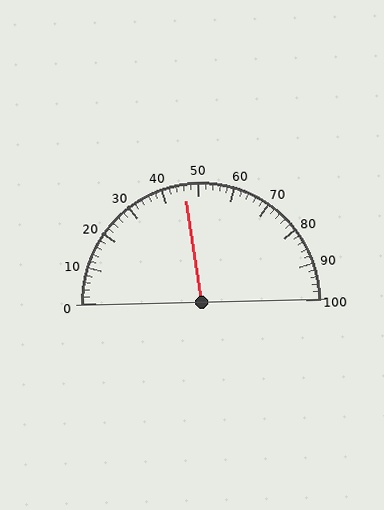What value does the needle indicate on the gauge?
The needle indicates approximately 46.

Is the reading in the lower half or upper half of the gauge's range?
The reading is in the lower half of the range (0 to 100).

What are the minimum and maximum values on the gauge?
The gauge ranges from 0 to 100.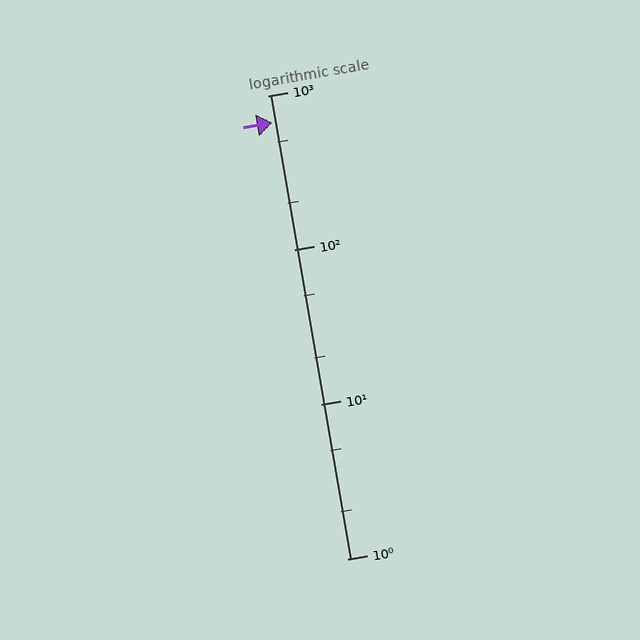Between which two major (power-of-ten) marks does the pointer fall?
The pointer is between 100 and 1000.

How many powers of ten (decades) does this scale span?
The scale spans 3 decades, from 1 to 1000.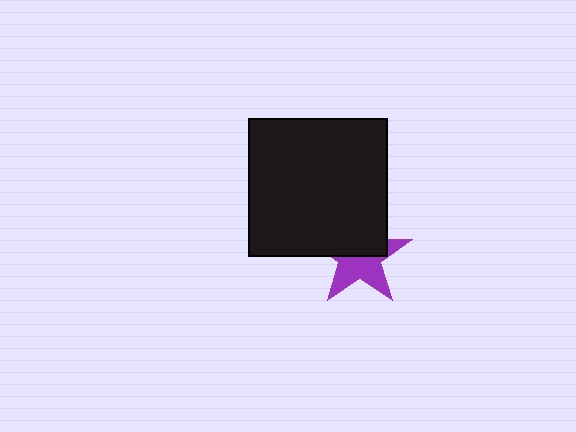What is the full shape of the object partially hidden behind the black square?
The partially hidden object is a purple star.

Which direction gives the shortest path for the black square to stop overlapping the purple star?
Moving up gives the shortest separation.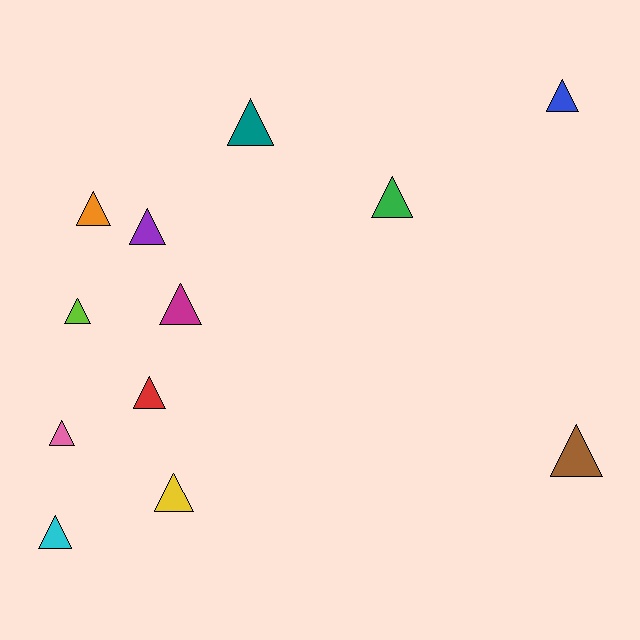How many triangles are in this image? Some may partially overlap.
There are 12 triangles.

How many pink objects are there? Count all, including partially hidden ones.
There is 1 pink object.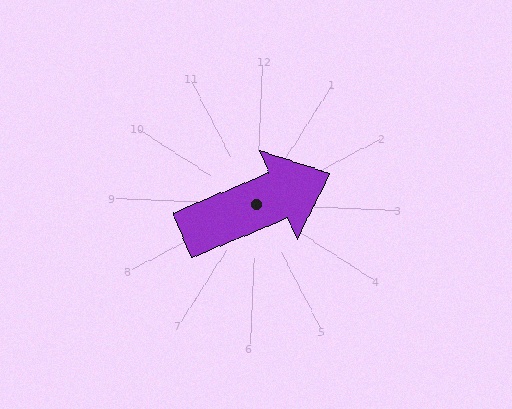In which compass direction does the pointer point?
Northeast.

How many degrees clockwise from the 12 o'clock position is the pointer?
Approximately 65 degrees.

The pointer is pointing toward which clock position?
Roughly 2 o'clock.